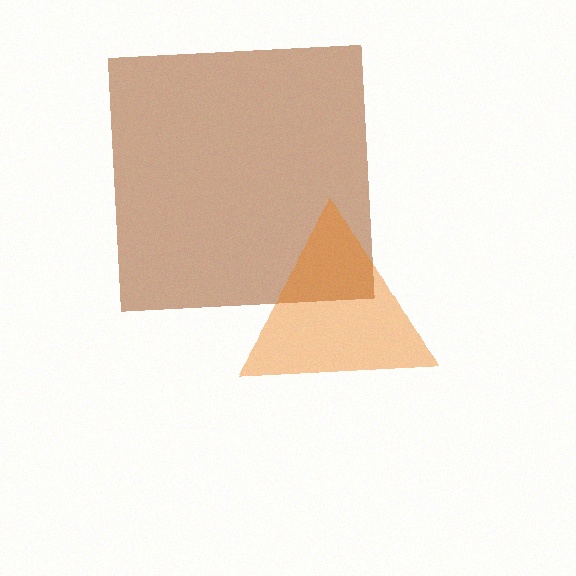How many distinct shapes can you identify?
There are 2 distinct shapes: a brown square, an orange triangle.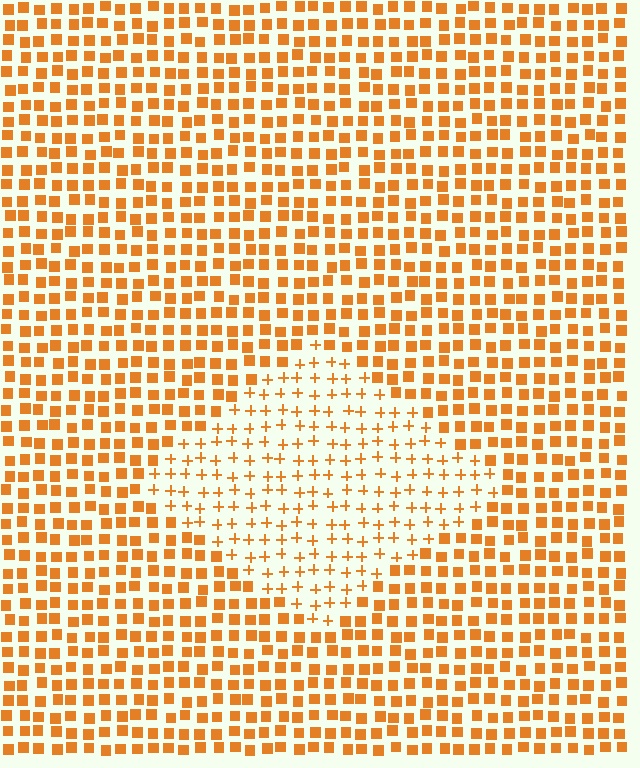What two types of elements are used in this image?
The image uses plus signs inside the diamond region and squares outside it.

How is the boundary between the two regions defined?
The boundary is defined by a change in element shape: plus signs inside vs. squares outside. All elements share the same color and spacing.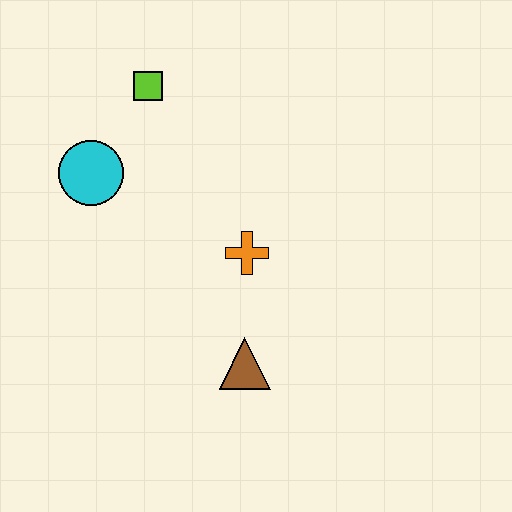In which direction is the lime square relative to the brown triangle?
The lime square is above the brown triangle.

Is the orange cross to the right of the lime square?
Yes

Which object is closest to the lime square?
The cyan circle is closest to the lime square.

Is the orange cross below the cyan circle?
Yes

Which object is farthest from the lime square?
The brown triangle is farthest from the lime square.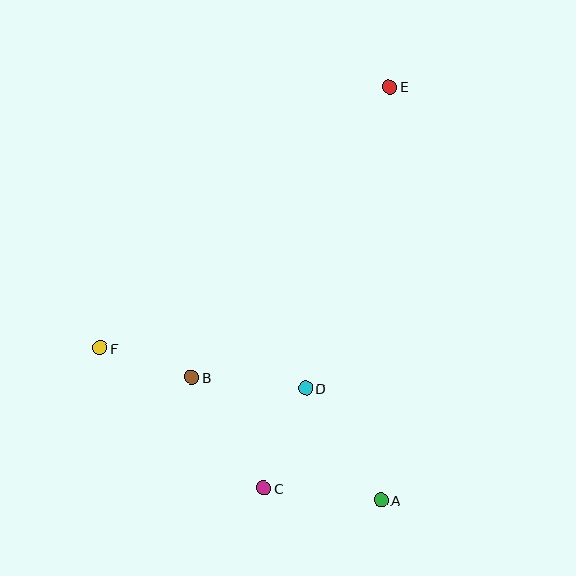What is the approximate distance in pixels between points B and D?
The distance between B and D is approximately 115 pixels.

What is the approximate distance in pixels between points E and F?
The distance between E and F is approximately 390 pixels.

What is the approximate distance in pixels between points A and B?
The distance between A and B is approximately 226 pixels.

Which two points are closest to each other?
Points B and F are closest to each other.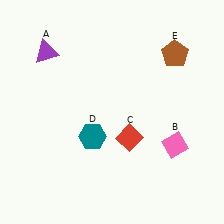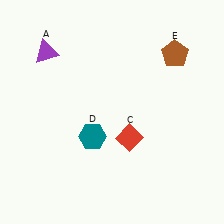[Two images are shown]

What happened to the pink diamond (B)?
The pink diamond (B) was removed in Image 2. It was in the bottom-right area of Image 1.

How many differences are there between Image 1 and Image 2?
There is 1 difference between the two images.